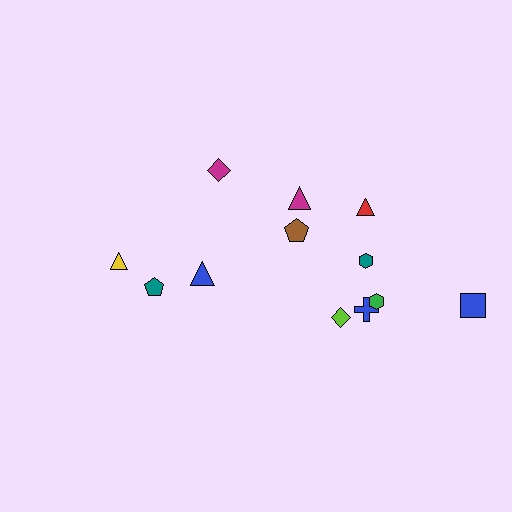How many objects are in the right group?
There are 8 objects.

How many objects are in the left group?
There are 4 objects.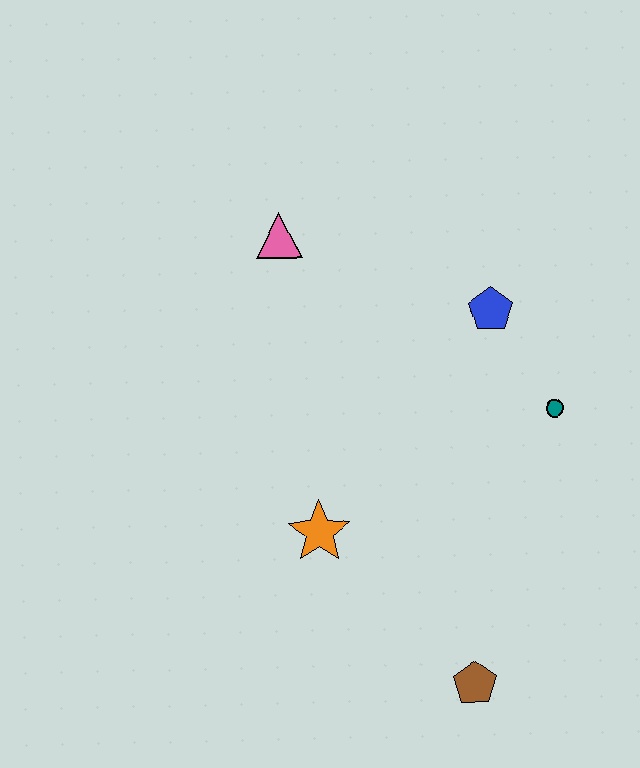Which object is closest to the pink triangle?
The blue pentagon is closest to the pink triangle.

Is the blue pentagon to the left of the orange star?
No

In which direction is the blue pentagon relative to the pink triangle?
The blue pentagon is to the right of the pink triangle.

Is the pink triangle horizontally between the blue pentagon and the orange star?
No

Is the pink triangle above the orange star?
Yes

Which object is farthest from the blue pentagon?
The brown pentagon is farthest from the blue pentagon.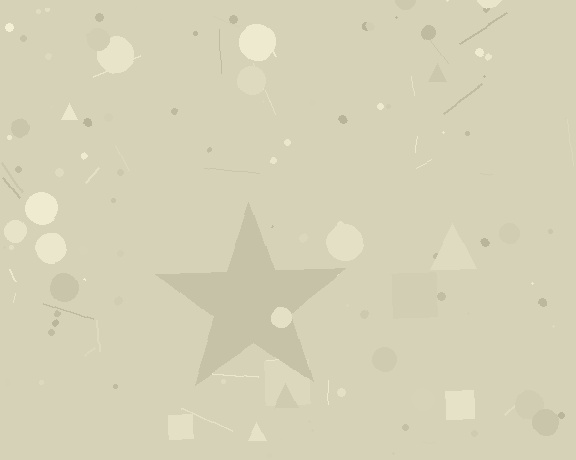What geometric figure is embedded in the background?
A star is embedded in the background.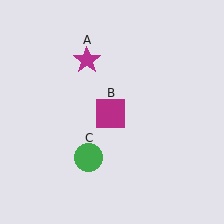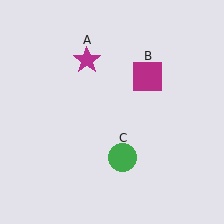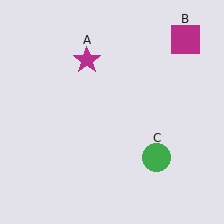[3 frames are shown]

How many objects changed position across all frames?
2 objects changed position: magenta square (object B), green circle (object C).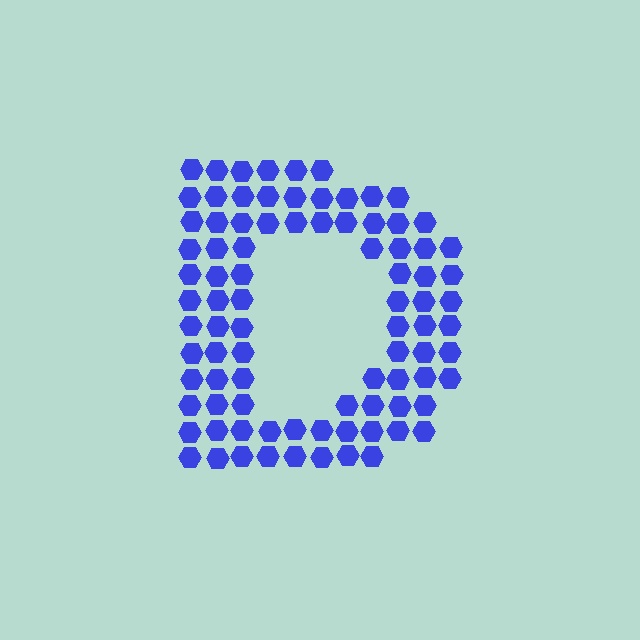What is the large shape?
The large shape is the letter D.